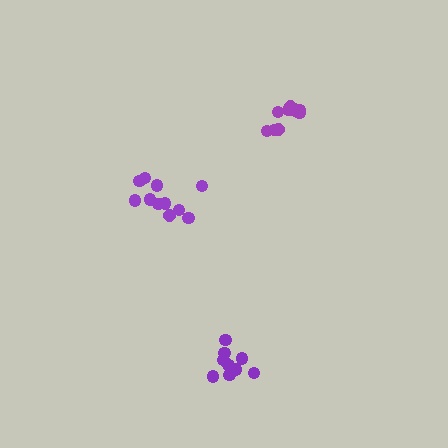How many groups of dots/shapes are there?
There are 3 groups.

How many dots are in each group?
Group 1: 11 dots, Group 2: 11 dots, Group 3: 9 dots (31 total).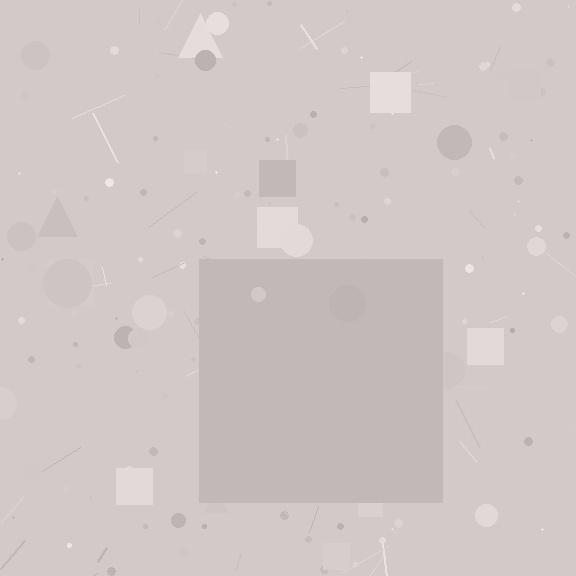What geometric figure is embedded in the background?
A square is embedded in the background.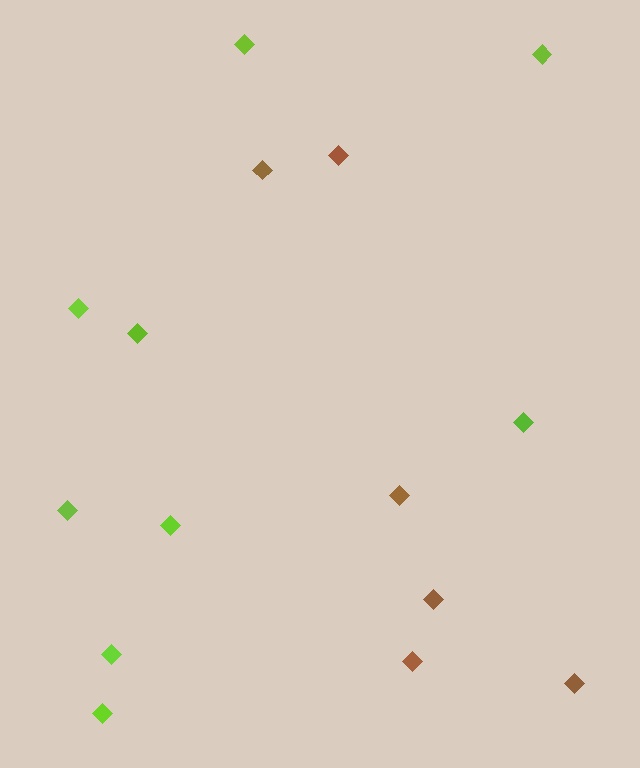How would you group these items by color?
There are 2 groups: one group of lime diamonds (9) and one group of brown diamonds (6).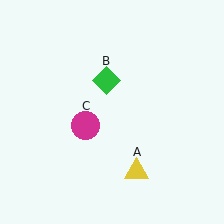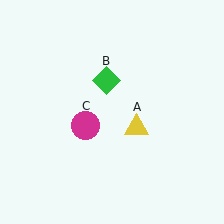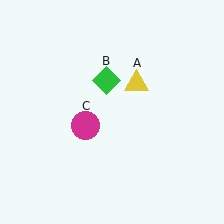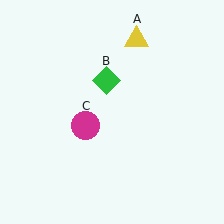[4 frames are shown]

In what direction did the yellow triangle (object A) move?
The yellow triangle (object A) moved up.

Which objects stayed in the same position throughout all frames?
Green diamond (object B) and magenta circle (object C) remained stationary.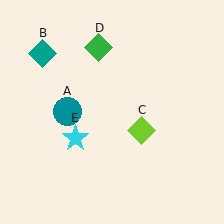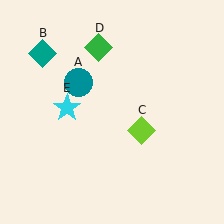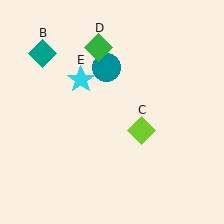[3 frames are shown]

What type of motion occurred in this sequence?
The teal circle (object A), cyan star (object E) rotated clockwise around the center of the scene.